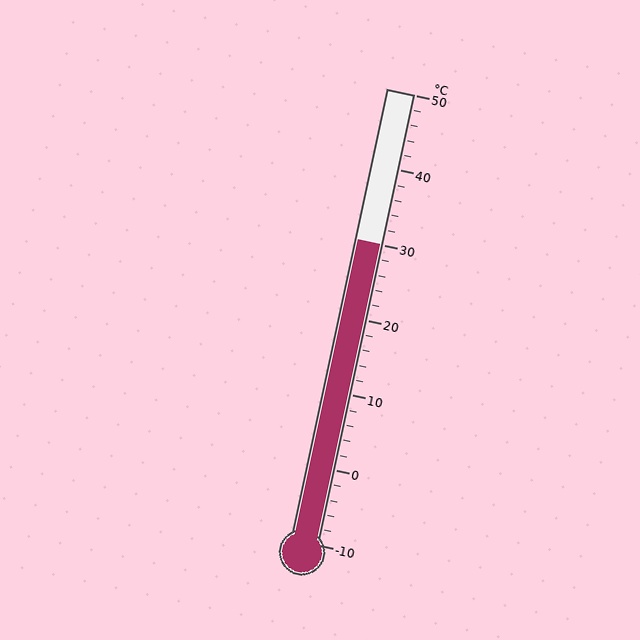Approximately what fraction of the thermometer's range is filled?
The thermometer is filled to approximately 65% of its range.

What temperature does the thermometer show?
The thermometer shows approximately 30°C.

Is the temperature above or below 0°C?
The temperature is above 0°C.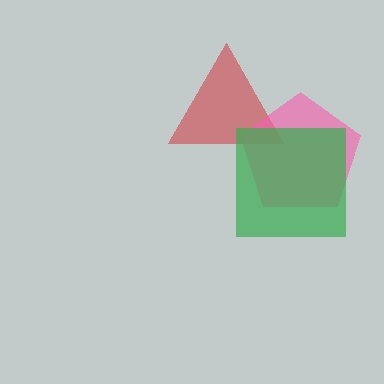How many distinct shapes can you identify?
There are 3 distinct shapes: a red triangle, a pink pentagon, a green square.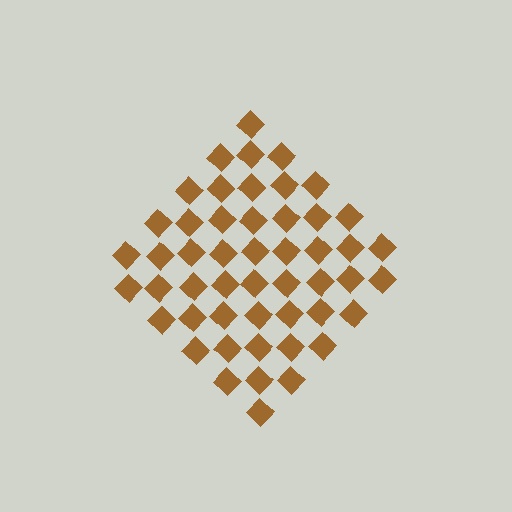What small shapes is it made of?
It is made of small diamonds.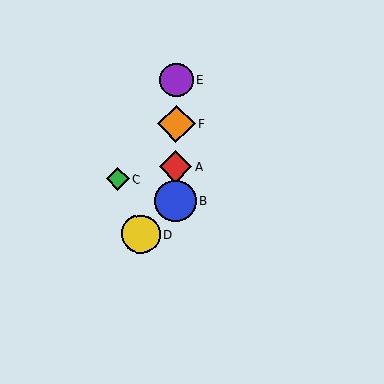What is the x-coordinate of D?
Object D is at x≈140.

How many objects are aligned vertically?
4 objects (A, B, E, F) are aligned vertically.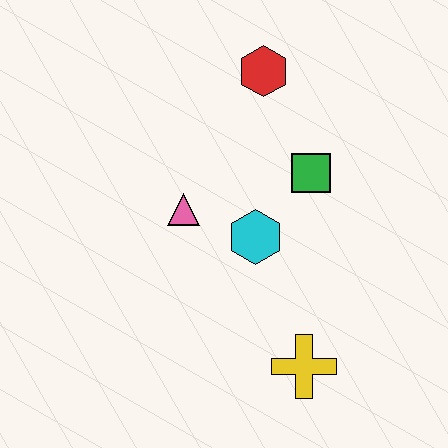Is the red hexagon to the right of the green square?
No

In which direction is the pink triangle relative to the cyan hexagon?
The pink triangle is to the left of the cyan hexagon.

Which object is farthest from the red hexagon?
The yellow cross is farthest from the red hexagon.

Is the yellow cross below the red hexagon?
Yes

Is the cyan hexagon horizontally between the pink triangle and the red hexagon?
Yes